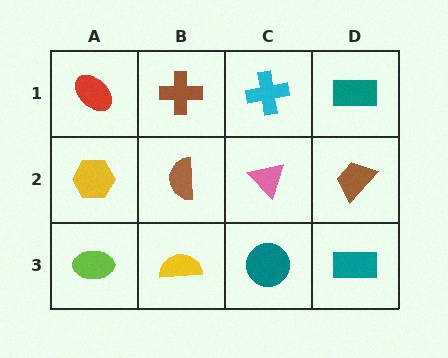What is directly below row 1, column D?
A brown trapezoid.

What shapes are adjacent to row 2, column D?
A teal rectangle (row 1, column D), a teal rectangle (row 3, column D), a pink triangle (row 2, column C).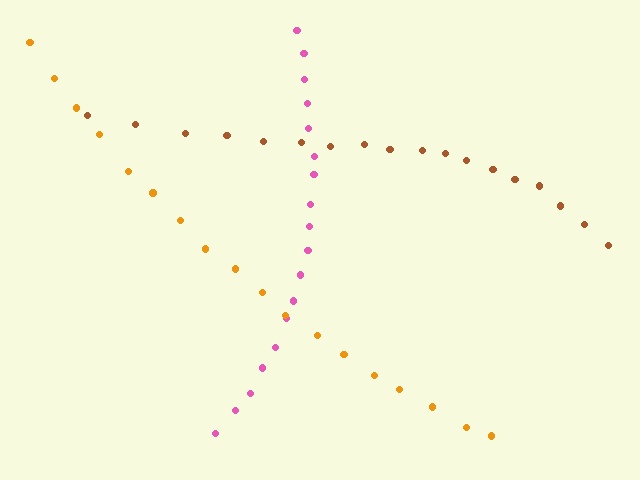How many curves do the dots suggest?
There are 3 distinct paths.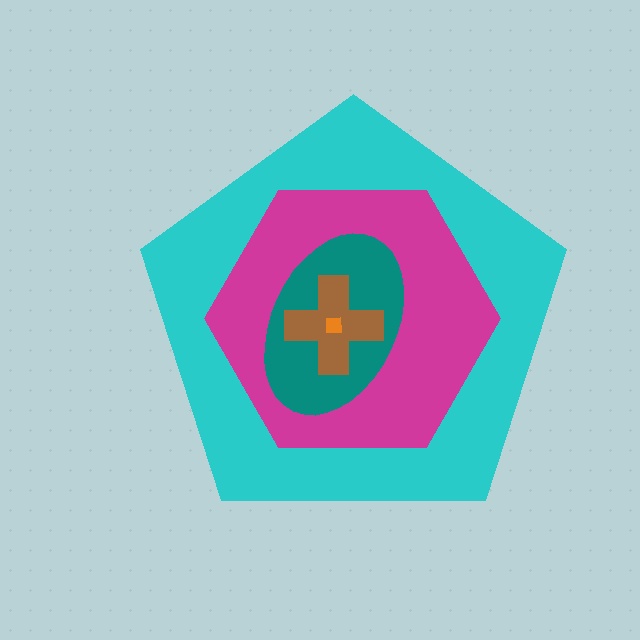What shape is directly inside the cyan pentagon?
The magenta hexagon.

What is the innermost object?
The orange square.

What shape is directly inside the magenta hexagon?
The teal ellipse.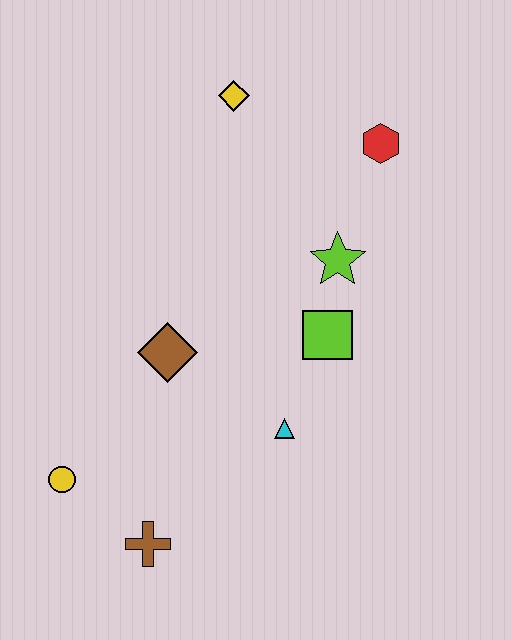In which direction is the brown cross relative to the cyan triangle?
The brown cross is to the left of the cyan triangle.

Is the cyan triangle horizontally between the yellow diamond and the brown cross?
No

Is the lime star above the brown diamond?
Yes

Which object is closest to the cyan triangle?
The lime square is closest to the cyan triangle.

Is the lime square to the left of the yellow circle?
No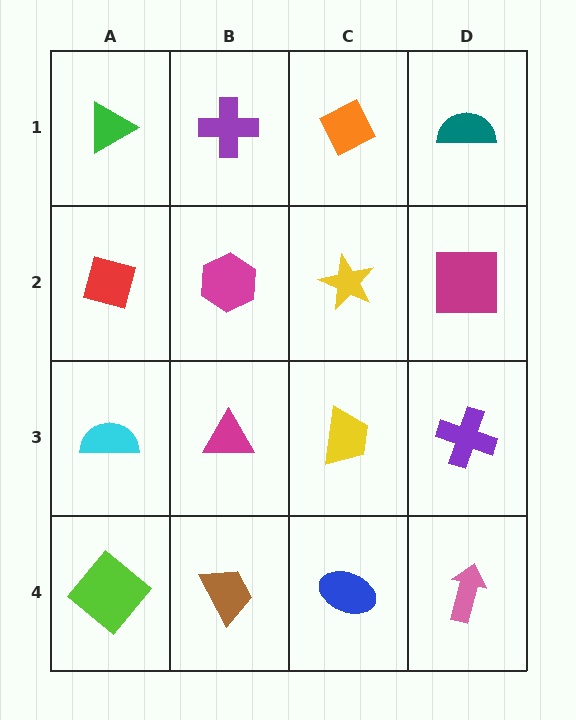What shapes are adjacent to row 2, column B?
A purple cross (row 1, column B), a magenta triangle (row 3, column B), a red diamond (row 2, column A), a yellow star (row 2, column C).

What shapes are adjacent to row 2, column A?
A green triangle (row 1, column A), a cyan semicircle (row 3, column A), a magenta hexagon (row 2, column B).